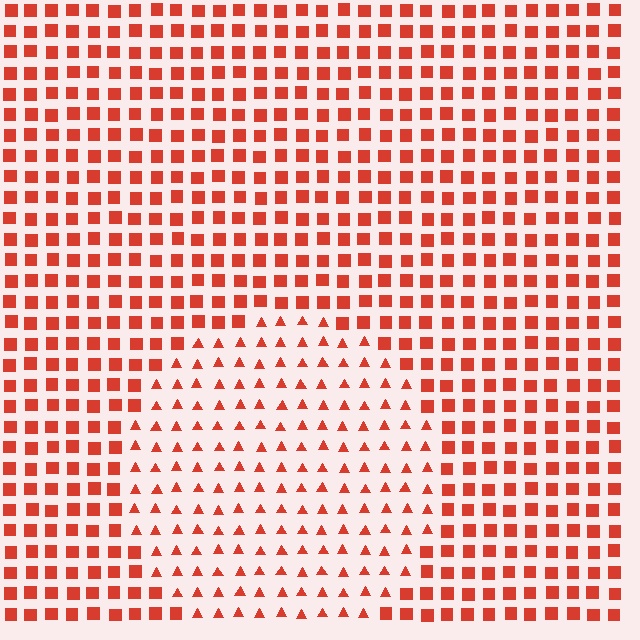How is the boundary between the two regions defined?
The boundary is defined by a change in element shape: triangles inside vs. squares outside. All elements share the same color and spacing.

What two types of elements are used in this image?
The image uses triangles inside the circle region and squares outside it.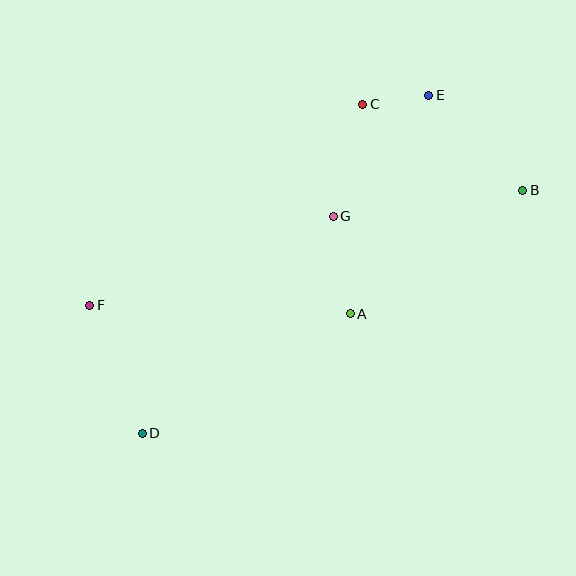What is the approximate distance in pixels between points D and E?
The distance between D and E is approximately 443 pixels.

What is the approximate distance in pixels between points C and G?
The distance between C and G is approximately 115 pixels.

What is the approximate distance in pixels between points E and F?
The distance between E and F is approximately 399 pixels.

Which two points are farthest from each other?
Points B and D are farthest from each other.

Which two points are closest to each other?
Points C and E are closest to each other.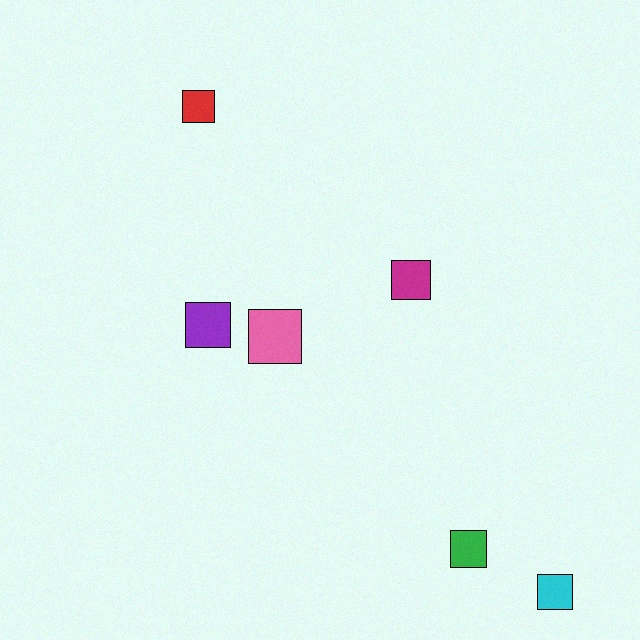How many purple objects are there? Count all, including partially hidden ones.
There is 1 purple object.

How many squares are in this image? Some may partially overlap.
There are 6 squares.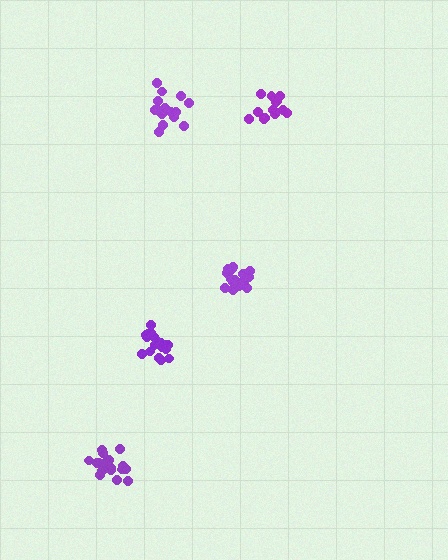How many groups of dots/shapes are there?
There are 5 groups.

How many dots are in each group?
Group 1: 19 dots, Group 2: 13 dots, Group 3: 16 dots, Group 4: 16 dots, Group 5: 19 dots (83 total).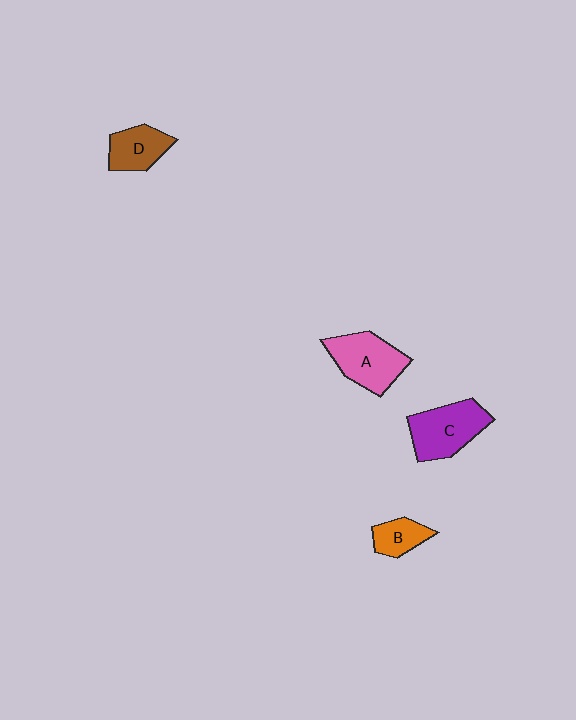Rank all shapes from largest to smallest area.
From largest to smallest: C (purple), A (pink), D (brown), B (orange).